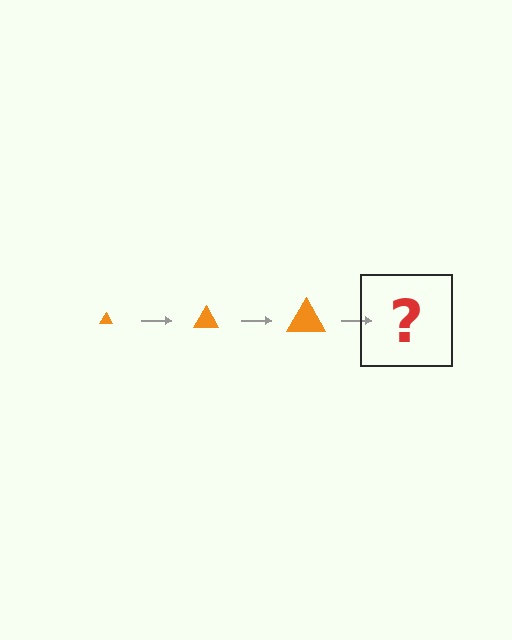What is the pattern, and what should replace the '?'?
The pattern is that the triangle gets progressively larger each step. The '?' should be an orange triangle, larger than the previous one.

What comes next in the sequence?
The next element should be an orange triangle, larger than the previous one.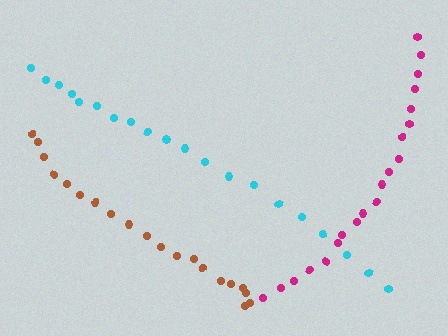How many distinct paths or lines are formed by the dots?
There are 3 distinct paths.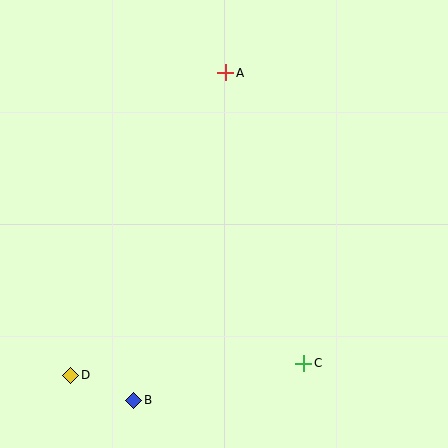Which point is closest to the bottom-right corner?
Point C is closest to the bottom-right corner.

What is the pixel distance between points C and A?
The distance between C and A is 301 pixels.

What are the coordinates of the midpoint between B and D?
The midpoint between B and D is at (102, 388).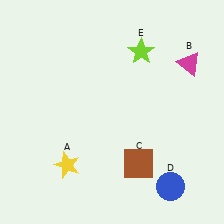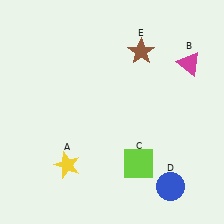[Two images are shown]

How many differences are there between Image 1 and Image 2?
There are 2 differences between the two images.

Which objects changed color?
C changed from brown to lime. E changed from lime to brown.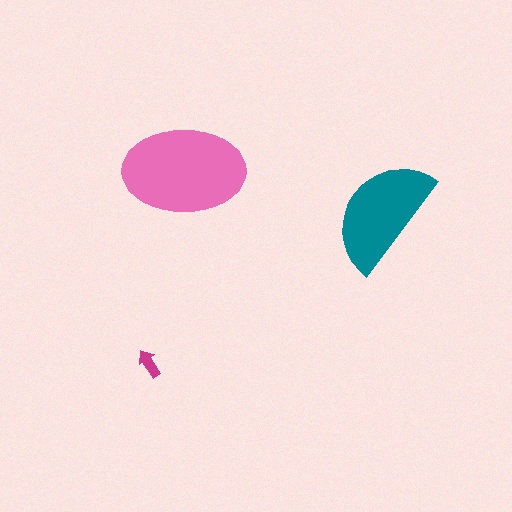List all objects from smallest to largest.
The magenta arrow, the teal semicircle, the pink ellipse.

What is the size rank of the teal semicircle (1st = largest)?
2nd.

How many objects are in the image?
There are 3 objects in the image.